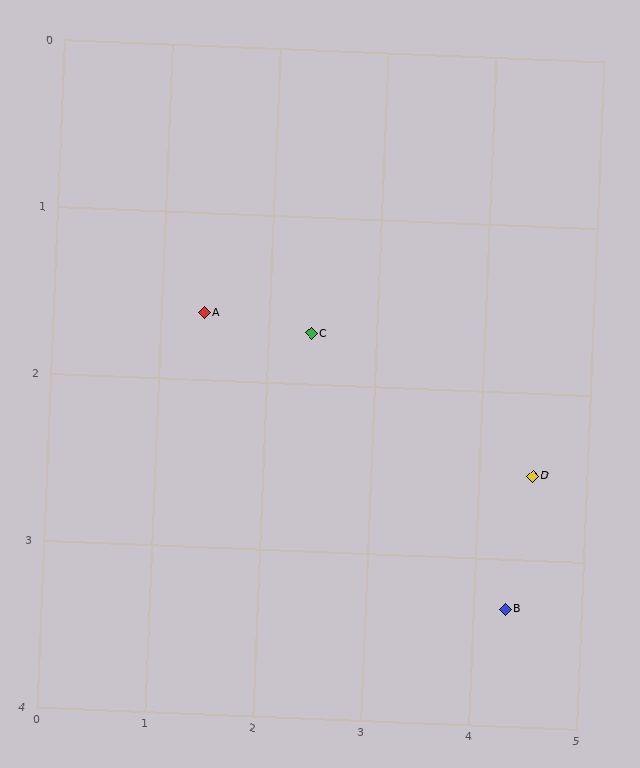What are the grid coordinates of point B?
Point B is at approximately (4.3, 3.3).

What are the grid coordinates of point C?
Point C is at approximately (2.4, 1.7).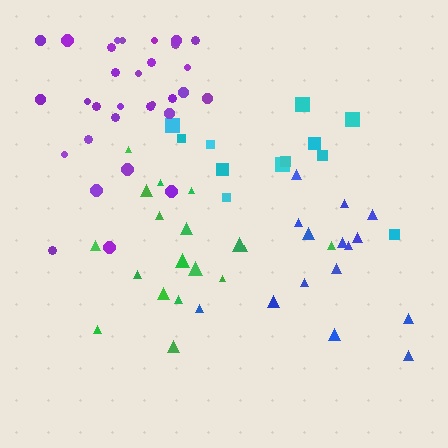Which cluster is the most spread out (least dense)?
Cyan.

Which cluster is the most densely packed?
Purple.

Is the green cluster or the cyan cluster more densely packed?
Green.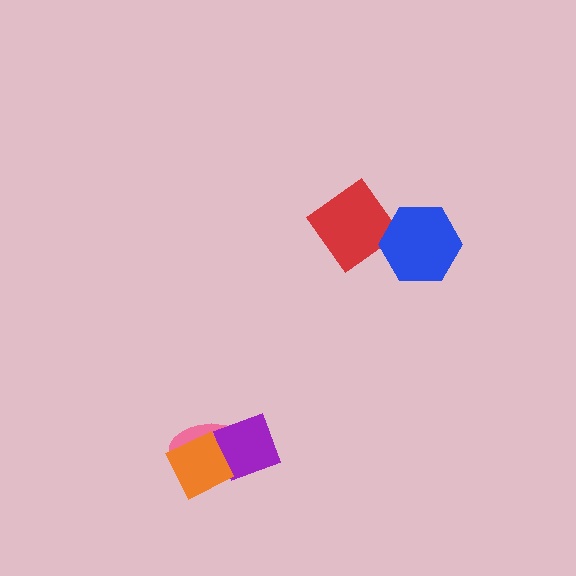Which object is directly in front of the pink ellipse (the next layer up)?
The purple diamond is directly in front of the pink ellipse.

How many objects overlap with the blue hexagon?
0 objects overlap with the blue hexagon.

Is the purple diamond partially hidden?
Yes, it is partially covered by another shape.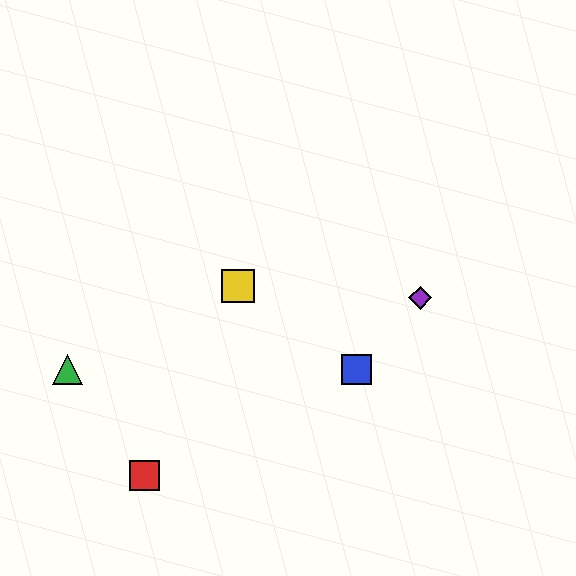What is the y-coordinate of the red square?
The red square is at y≈475.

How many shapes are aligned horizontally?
2 shapes (the blue square, the green triangle) are aligned horizontally.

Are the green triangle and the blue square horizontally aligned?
Yes, both are at y≈369.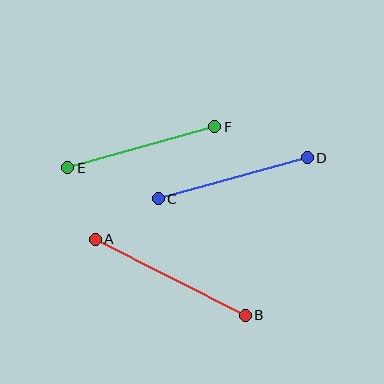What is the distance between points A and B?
The distance is approximately 168 pixels.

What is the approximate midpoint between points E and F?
The midpoint is at approximately (141, 147) pixels.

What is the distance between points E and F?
The distance is approximately 153 pixels.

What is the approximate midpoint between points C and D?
The midpoint is at approximately (233, 178) pixels.